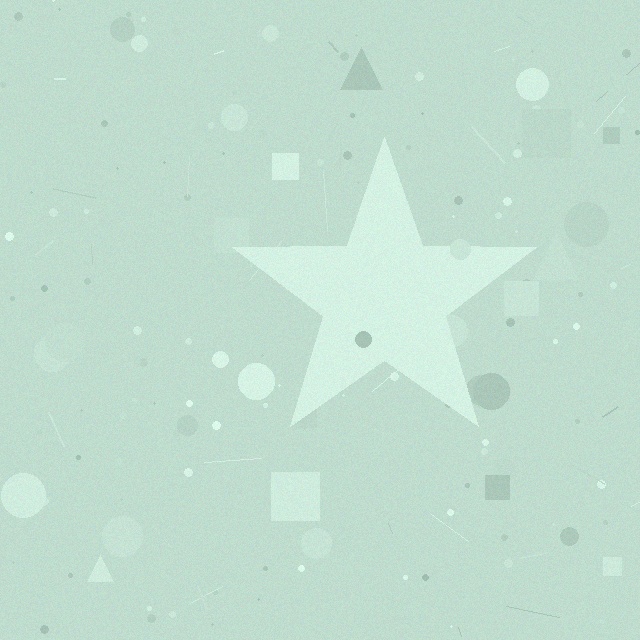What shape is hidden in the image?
A star is hidden in the image.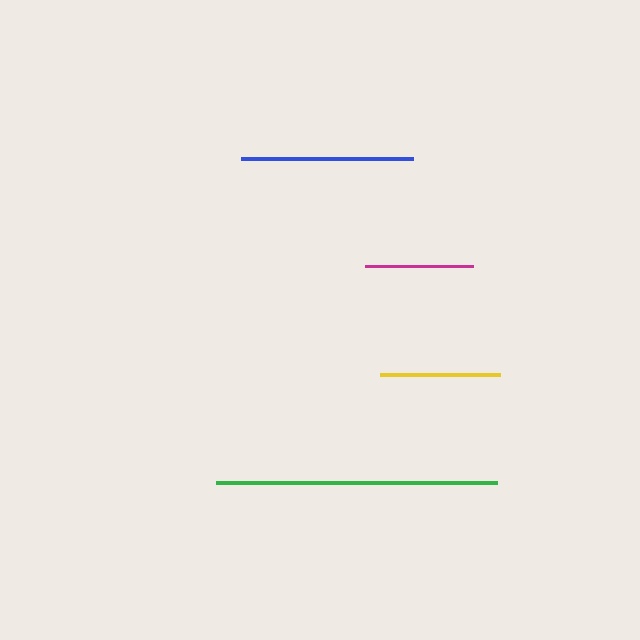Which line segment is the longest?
The green line is the longest at approximately 281 pixels.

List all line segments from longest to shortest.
From longest to shortest: green, blue, yellow, magenta.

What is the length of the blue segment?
The blue segment is approximately 173 pixels long.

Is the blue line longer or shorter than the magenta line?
The blue line is longer than the magenta line.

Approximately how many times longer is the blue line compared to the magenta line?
The blue line is approximately 1.6 times the length of the magenta line.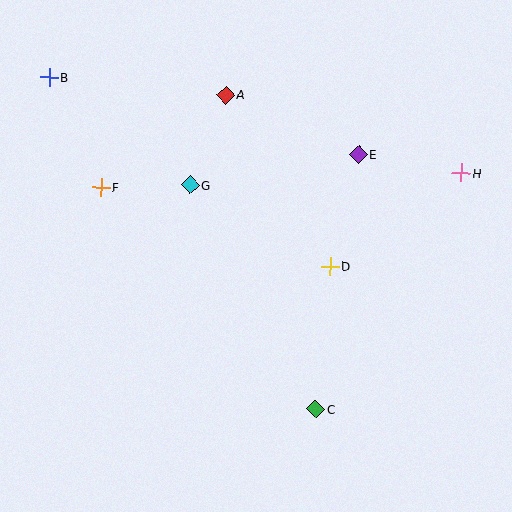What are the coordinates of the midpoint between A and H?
The midpoint between A and H is at (343, 134).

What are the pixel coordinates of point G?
Point G is at (190, 185).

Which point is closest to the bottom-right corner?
Point C is closest to the bottom-right corner.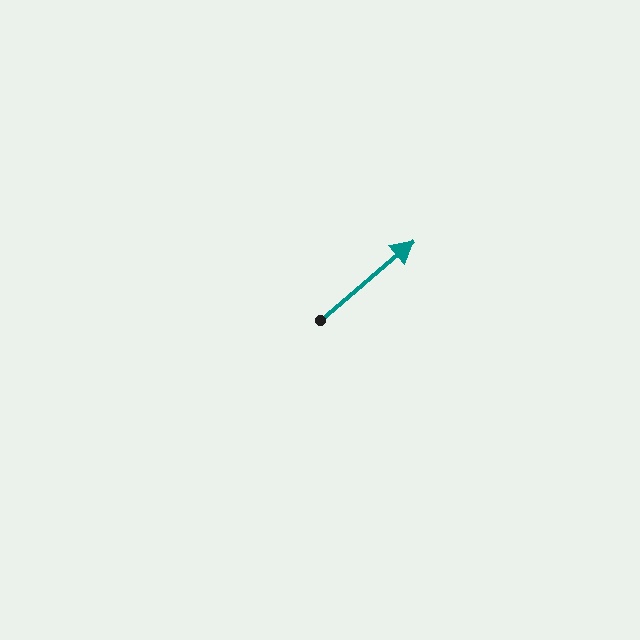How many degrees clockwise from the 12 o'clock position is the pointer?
Approximately 50 degrees.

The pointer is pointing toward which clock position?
Roughly 2 o'clock.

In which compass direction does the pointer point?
Northeast.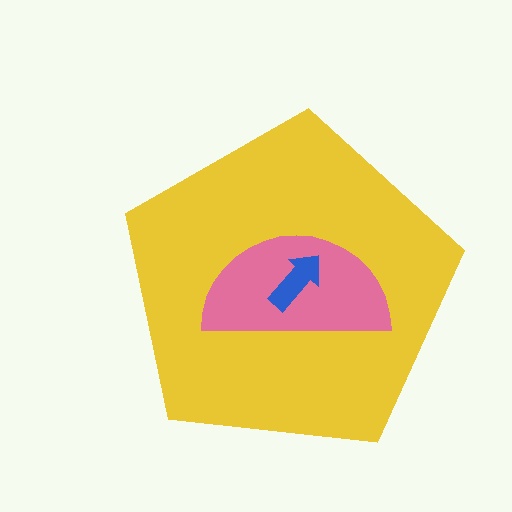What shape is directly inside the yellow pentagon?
The pink semicircle.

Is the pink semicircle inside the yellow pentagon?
Yes.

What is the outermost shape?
The yellow pentagon.